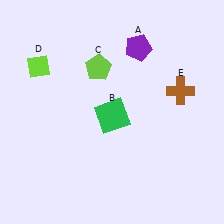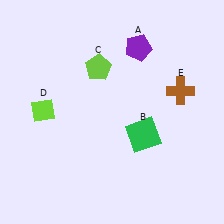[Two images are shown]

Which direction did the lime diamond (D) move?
The lime diamond (D) moved down.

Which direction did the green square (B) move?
The green square (B) moved right.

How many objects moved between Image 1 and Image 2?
2 objects moved between the two images.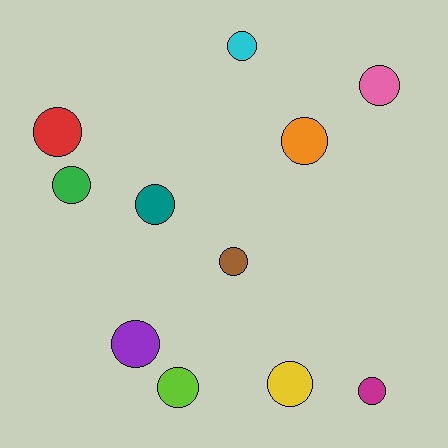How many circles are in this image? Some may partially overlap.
There are 11 circles.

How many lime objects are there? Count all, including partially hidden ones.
There is 1 lime object.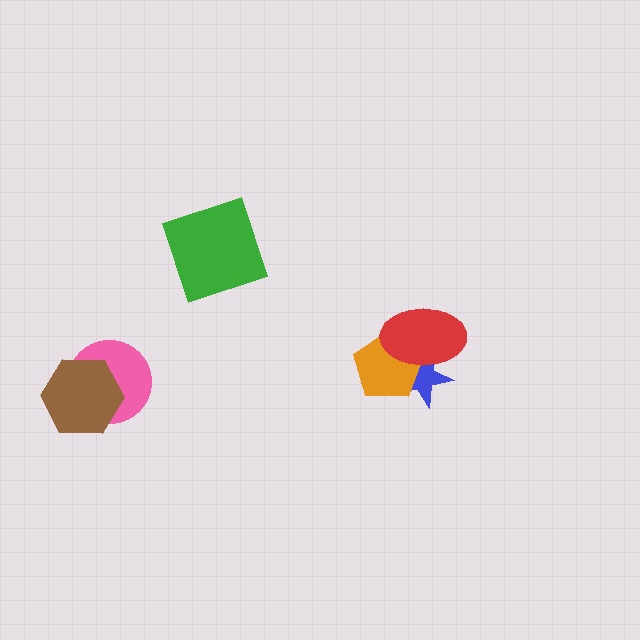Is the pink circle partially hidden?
Yes, it is partially covered by another shape.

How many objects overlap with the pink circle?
1 object overlaps with the pink circle.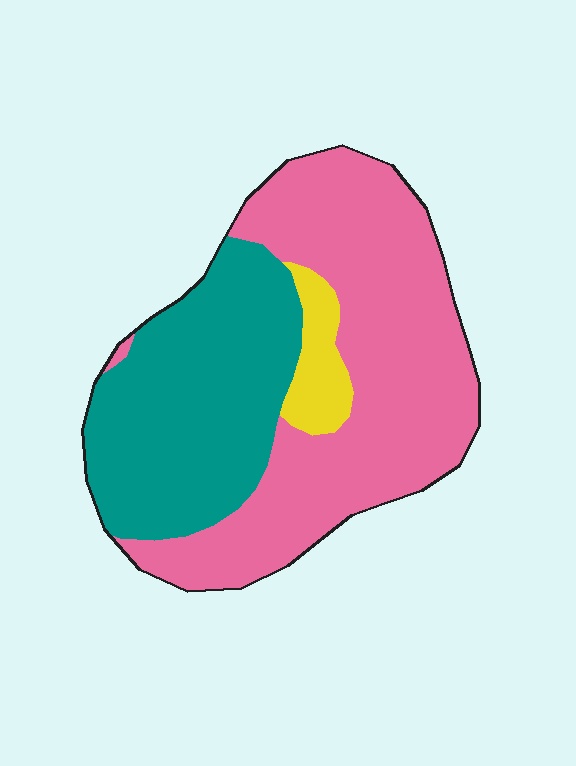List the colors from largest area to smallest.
From largest to smallest: pink, teal, yellow.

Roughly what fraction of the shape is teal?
Teal takes up about three eighths (3/8) of the shape.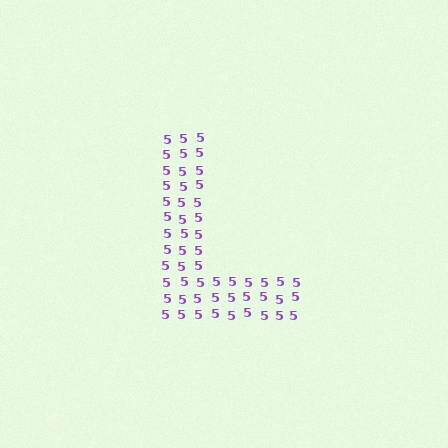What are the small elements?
The small elements are digit 5's.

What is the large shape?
The large shape is the letter L.